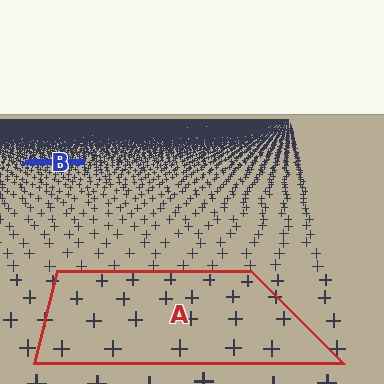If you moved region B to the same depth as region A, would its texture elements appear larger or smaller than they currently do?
They would appear larger. At a closer depth, the same texture elements are projected at a bigger on-screen size.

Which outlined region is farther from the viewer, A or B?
Region B is farther from the viewer — the texture elements inside it appear smaller and more densely packed.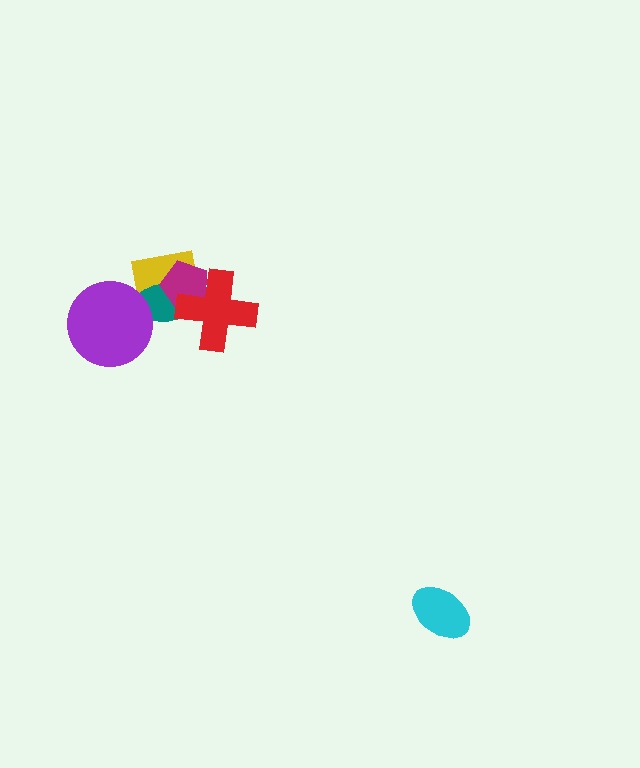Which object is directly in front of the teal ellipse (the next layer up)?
The magenta pentagon is directly in front of the teal ellipse.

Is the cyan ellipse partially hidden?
No, no other shape covers it.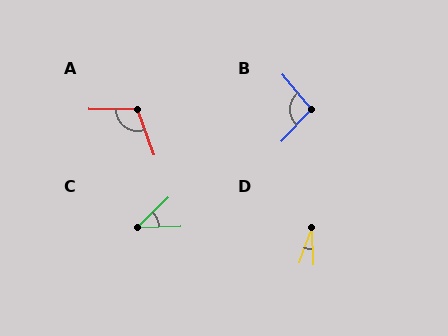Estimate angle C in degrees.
Approximately 41 degrees.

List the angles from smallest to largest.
D (22°), C (41°), B (97°), A (111°).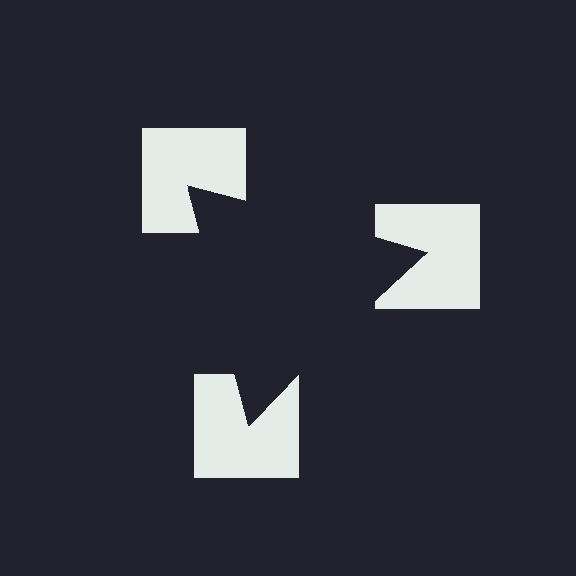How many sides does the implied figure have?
3 sides.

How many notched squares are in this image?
There are 3 — one at each vertex of the illusory triangle.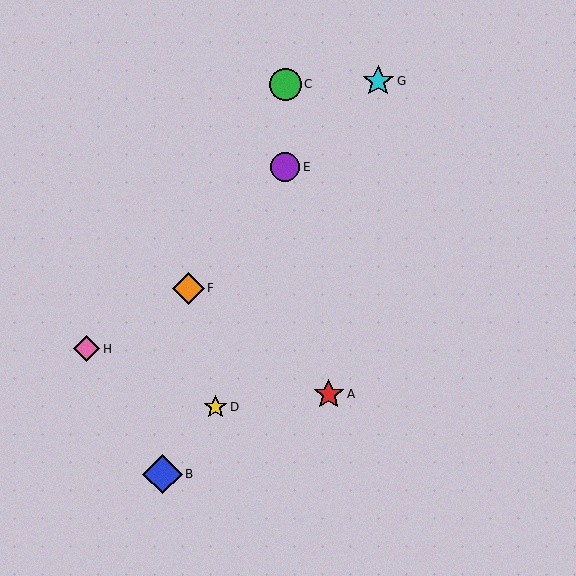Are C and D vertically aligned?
No, C is at x≈285 and D is at x≈216.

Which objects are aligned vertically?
Objects C, E are aligned vertically.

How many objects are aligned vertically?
2 objects (C, E) are aligned vertically.